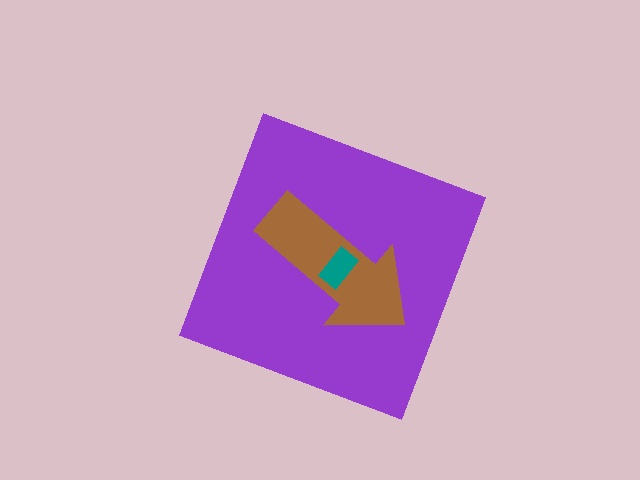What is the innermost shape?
The teal rectangle.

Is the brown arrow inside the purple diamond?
Yes.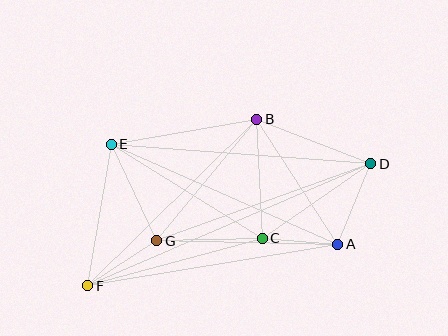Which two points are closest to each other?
Points A and C are closest to each other.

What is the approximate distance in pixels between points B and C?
The distance between B and C is approximately 119 pixels.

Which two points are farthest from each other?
Points D and F are farthest from each other.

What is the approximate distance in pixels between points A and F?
The distance between A and F is approximately 253 pixels.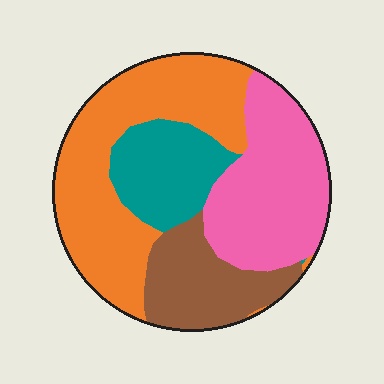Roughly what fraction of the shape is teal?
Teal covers roughly 15% of the shape.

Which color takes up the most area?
Orange, at roughly 40%.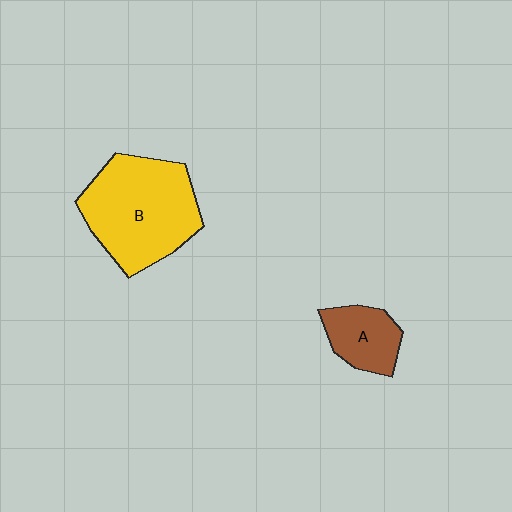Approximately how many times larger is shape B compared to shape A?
Approximately 2.5 times.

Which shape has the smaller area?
Shape A (brown).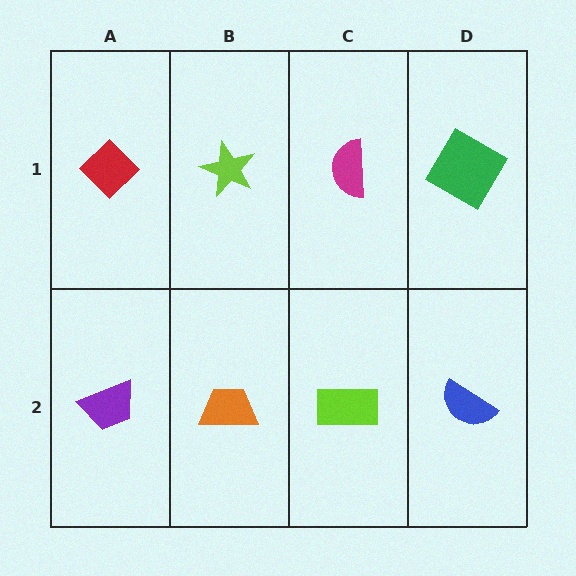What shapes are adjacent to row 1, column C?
A lime rectangle (row 2, column C), a lime star (row 1, column B), a green diamond (row 1, column D).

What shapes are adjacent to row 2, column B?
A lime star (row 1, column B), a purple trapezoid (row 2, column A), a lime rectangle (row 2, column C).